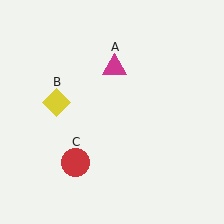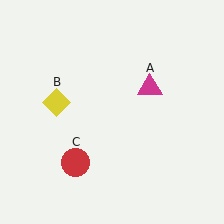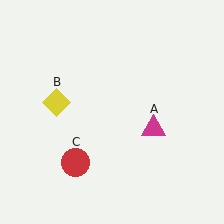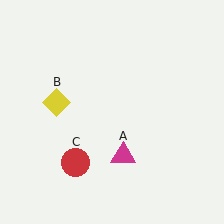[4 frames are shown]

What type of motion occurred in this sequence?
The magenta triangle (object A) rotated clockwise around the center of the scene.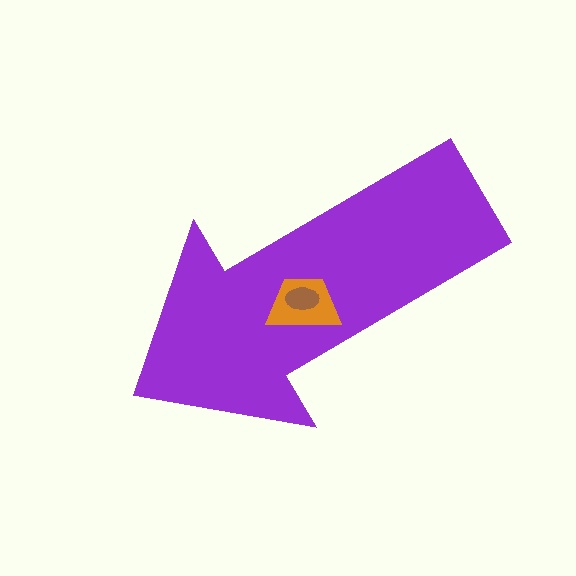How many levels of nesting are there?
3.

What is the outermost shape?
The purple arrow.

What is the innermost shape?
The brown ellipse.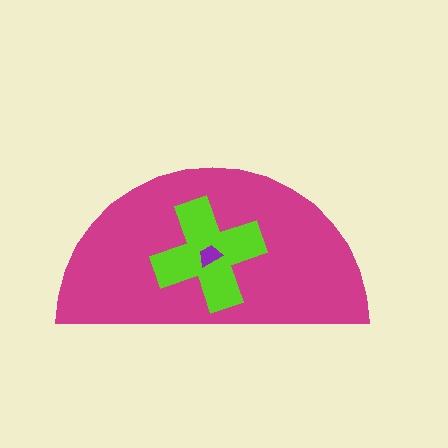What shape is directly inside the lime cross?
The purple trapezoid.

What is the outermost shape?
The magenta semicircle.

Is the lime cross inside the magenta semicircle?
Yes.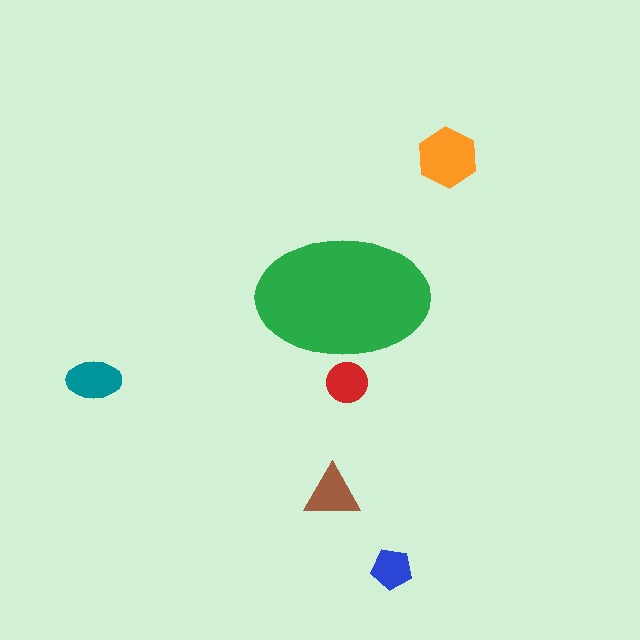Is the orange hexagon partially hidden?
No, the orange hexagon is fully visible.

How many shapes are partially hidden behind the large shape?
1 shape is partially hidden.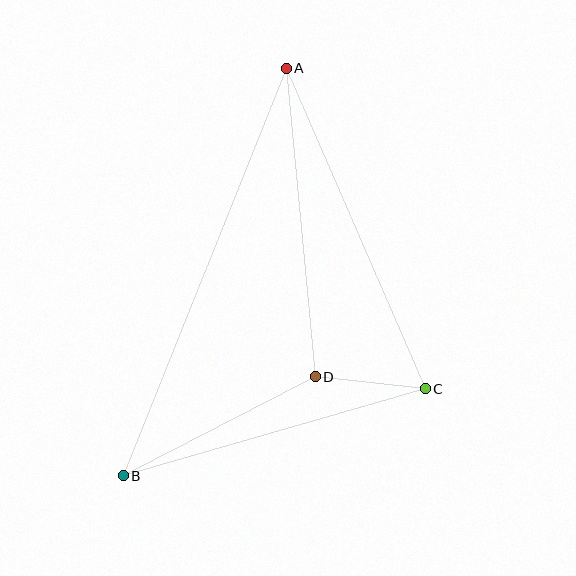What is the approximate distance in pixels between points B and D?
The distance between B and D is approximately 216 pixels.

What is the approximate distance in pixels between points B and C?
The distance between B and C is approximately 314 pixels.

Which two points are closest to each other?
Points C and D are closest to each other.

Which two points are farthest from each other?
Points A and B are farthest from each other.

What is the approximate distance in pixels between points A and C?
The distance between A and C is approximately 349 pixels.